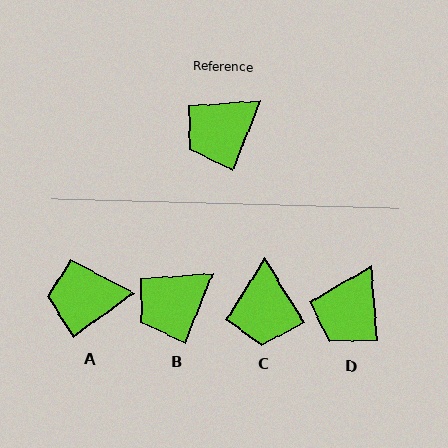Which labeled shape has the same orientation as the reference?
B.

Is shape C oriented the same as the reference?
No, it is off by about 53 degrees.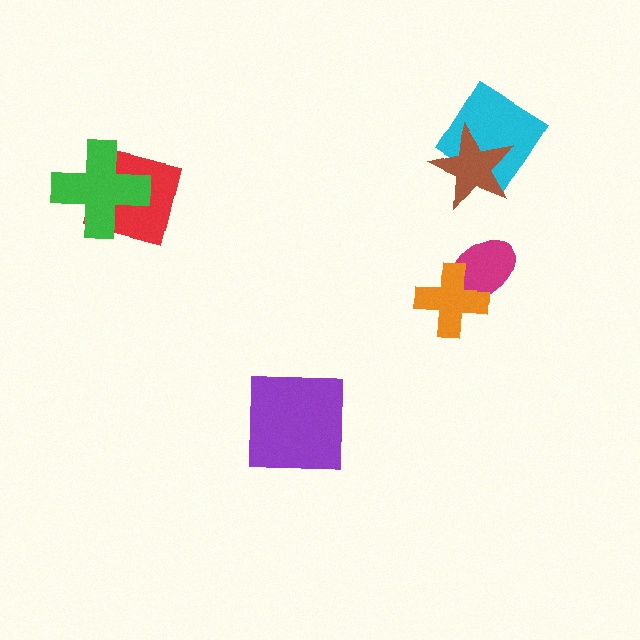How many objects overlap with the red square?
1 object overlaps with the red square.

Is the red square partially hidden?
Yes, it is partially covered by another shape.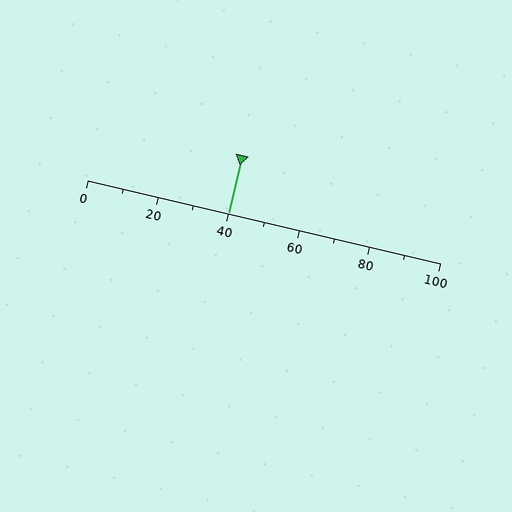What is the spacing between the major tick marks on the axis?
The major ticks are spaced 20 apart.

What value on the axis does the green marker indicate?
The marker indicates approximately 40.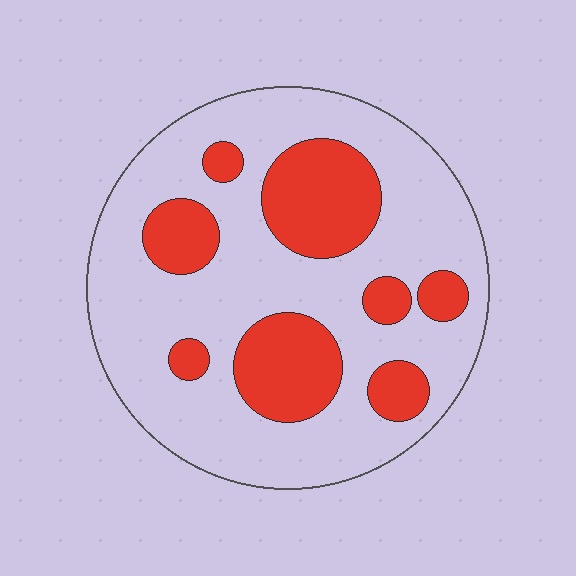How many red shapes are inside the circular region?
8.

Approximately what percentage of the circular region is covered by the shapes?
Approximately 30%.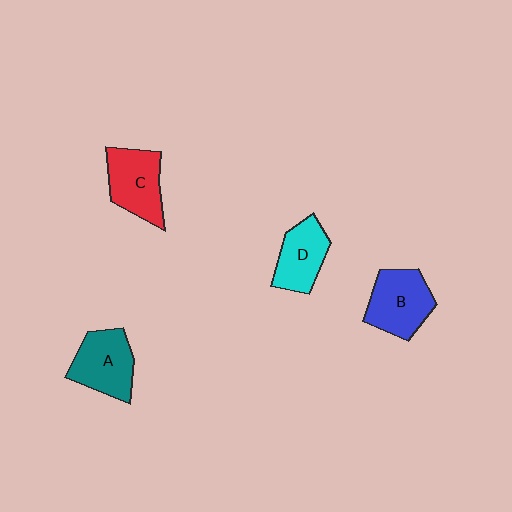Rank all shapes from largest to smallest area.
From largest to smallest: B (blue), A (teal), C (red), D (cyan).